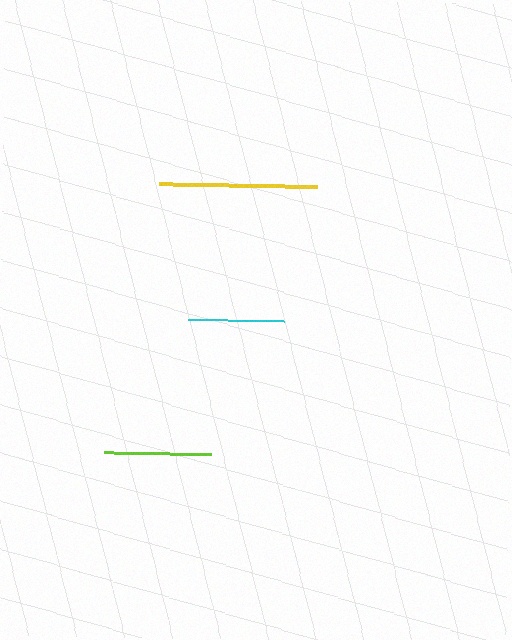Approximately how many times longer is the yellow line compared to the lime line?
The yellow line is approximately 1.5 times the length of the lime line.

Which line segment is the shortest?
The cyan line is the shortest at approximately 96 pixels.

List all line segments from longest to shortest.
From longest to shortest: yellow, lime, cyan.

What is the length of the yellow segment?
The yellow segment is approximately 159 pixels long.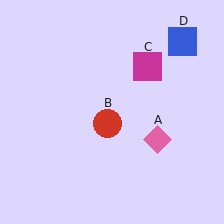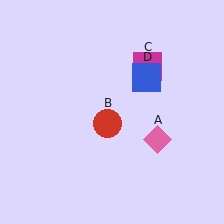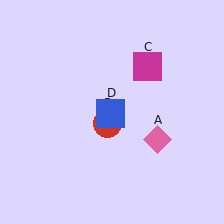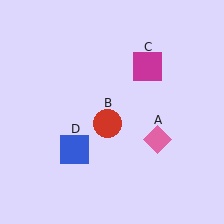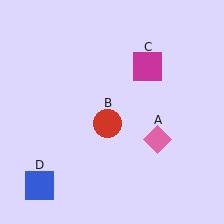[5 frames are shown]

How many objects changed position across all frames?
1 object changed position: blue square (object D).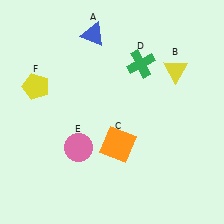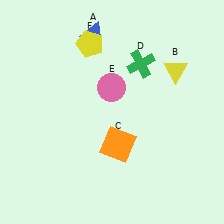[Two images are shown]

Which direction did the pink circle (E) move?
The pink circle (E) moved up.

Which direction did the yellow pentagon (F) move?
The yellow pentagon (F) moved right.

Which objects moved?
The objects that moved are: the pink circle (E), the yellow pentagon (F).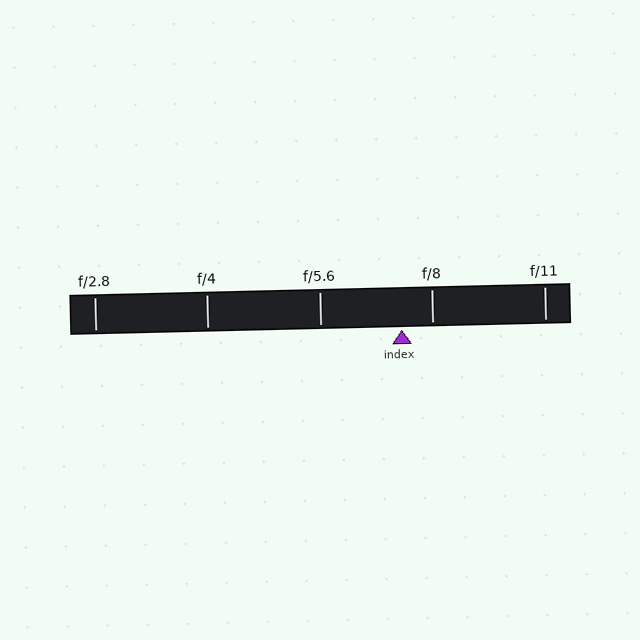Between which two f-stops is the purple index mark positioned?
The index mark is between f/5.6 and f/8.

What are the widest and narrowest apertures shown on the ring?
The widest aperture shown is f/2.8 and the narrowest is f/11.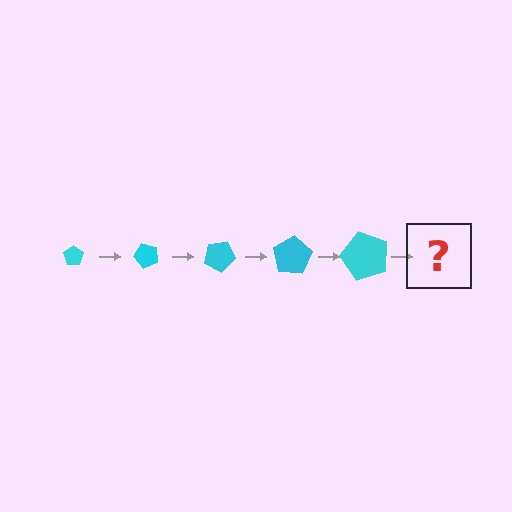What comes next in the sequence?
The next element should be a pentagon, larger than the previous one and rotated 250 degrees from the start.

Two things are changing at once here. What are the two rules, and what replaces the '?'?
The two rules are that the pentagon grows larger each step and it rotates 50 degrees each step. The '?' should be a pentagon, larger than the previous one and rotated 250 degrees from the start.